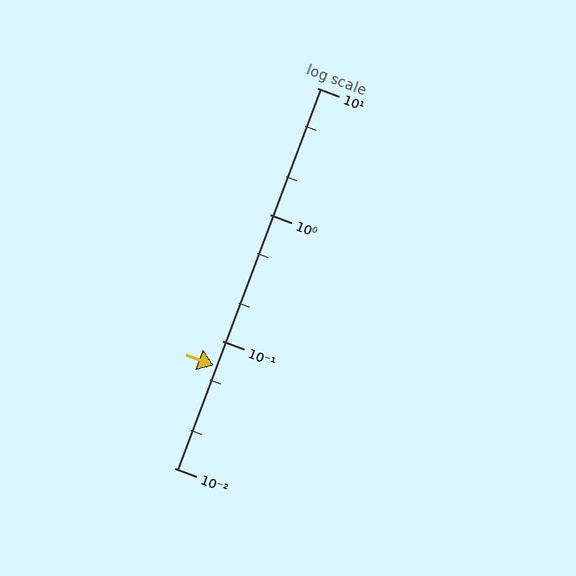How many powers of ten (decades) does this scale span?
The scale spans 3 decades, from 0.01 to 10.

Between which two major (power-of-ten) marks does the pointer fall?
The pointer is between 0.01 and 0.1.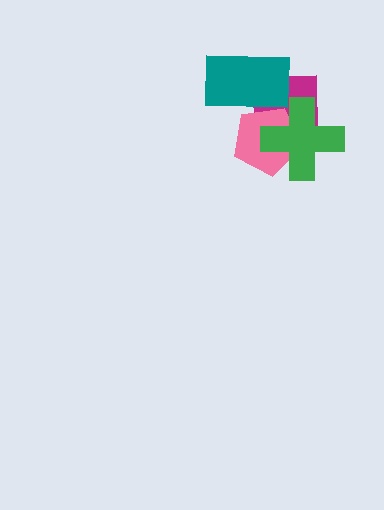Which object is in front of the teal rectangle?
The pink pentagon is in front of the teal rectangle.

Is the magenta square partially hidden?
Yes, it is partially covered by another shape.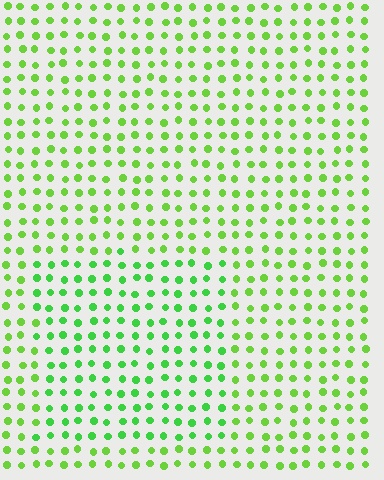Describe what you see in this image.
The image is filled with small lime elements in a uniform arrangement. A rectangle-shaped region is visible where the elements are tinted to a slightly different hue, forming a subtle color boundary.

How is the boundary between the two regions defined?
The boundary is defined purely by a slight shift in hue (about 22 degrees). Spacing, size, and orientation are identical on both sides.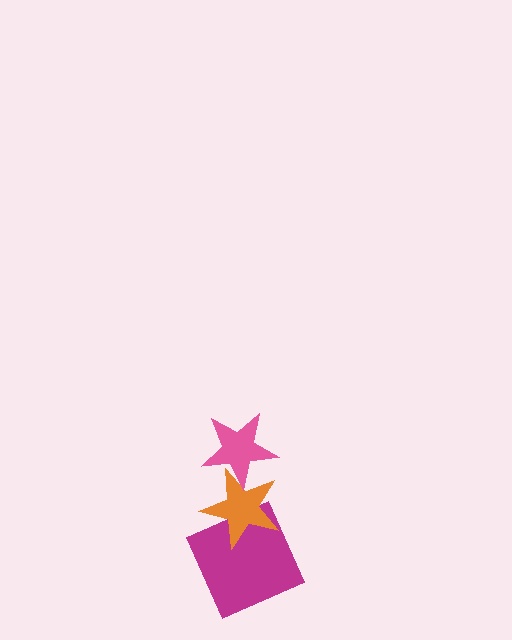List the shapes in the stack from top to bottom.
From top to bottom: the pink star, the orange star, the magenta square.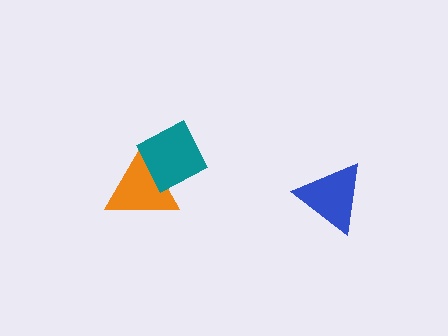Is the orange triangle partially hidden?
Yes, it is partially covered by another shape.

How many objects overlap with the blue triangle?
0 objects overlap with the blue triangle.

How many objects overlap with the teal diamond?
1 object overlaps with the teal diamond.